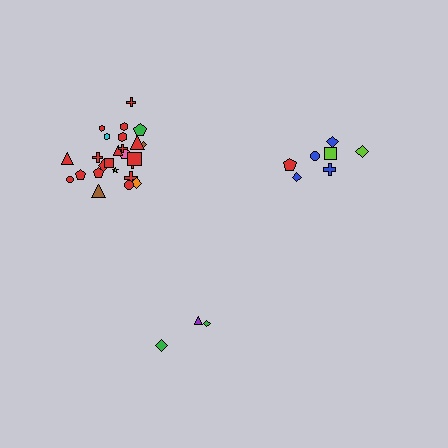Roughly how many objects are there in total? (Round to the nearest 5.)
Roughly 35 objects in total.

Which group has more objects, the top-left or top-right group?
The top-left group.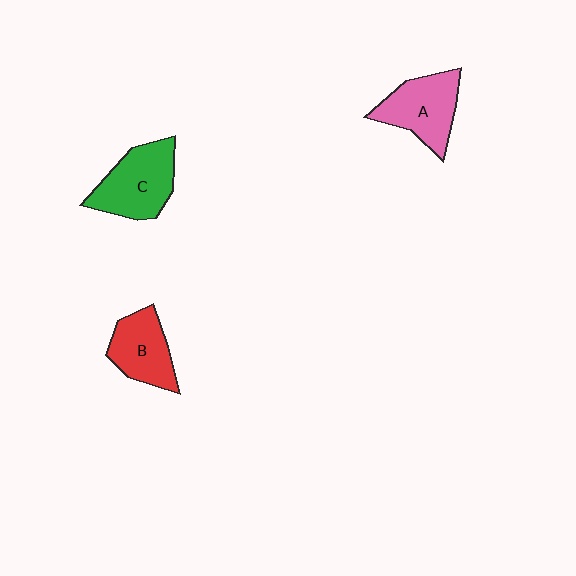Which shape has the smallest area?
Shape B (red).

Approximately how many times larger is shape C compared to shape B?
Approximately 1.3 times.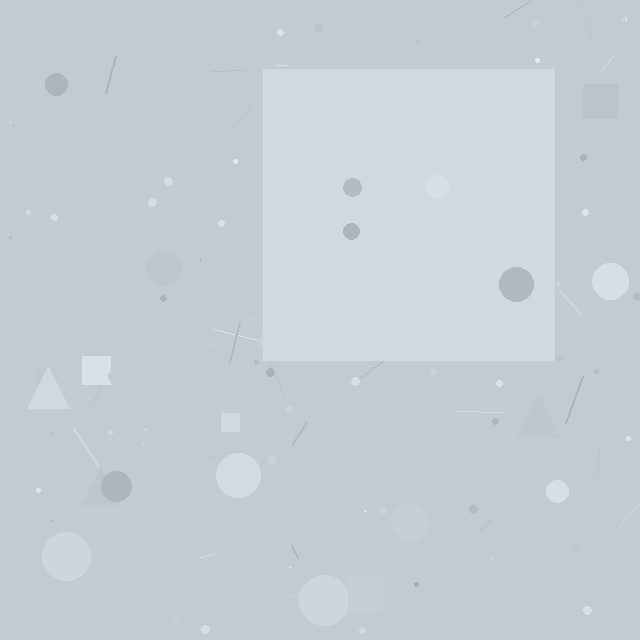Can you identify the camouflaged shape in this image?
The camouflaged shape is a square.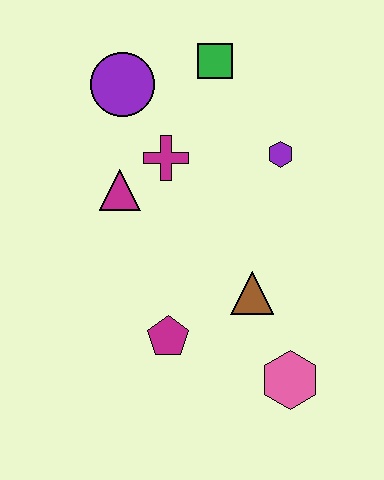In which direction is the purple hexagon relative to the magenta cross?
The purple hexagon is to the right of the magenta cross.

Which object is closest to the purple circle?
The magenta cross is closest to the purple circle.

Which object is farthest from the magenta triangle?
The pink hexagon is farthest from the magenta triangle.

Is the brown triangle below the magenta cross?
Yes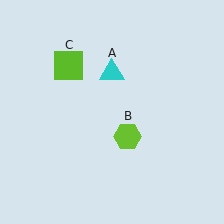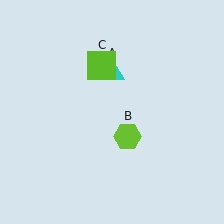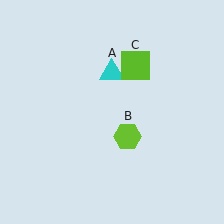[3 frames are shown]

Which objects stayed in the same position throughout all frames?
Cyan triangle (object A) and lime hexagon (object B) remained stationary.